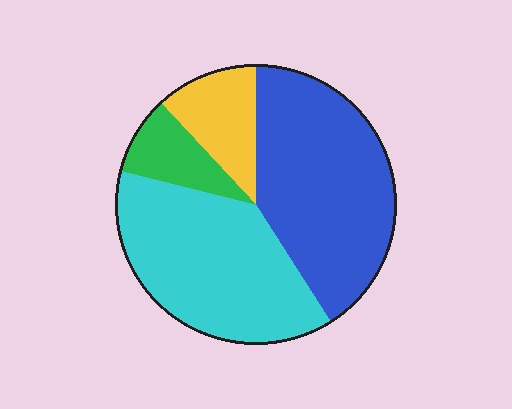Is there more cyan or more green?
Cyan.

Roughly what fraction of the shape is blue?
Blue takes up about two fifths (2/5) of the shape.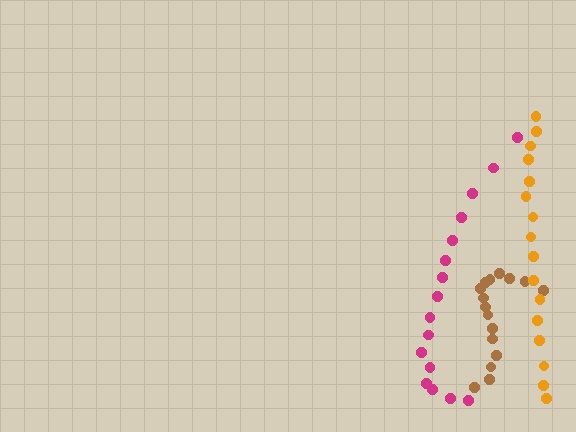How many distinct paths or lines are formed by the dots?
There are 3 distinct paths.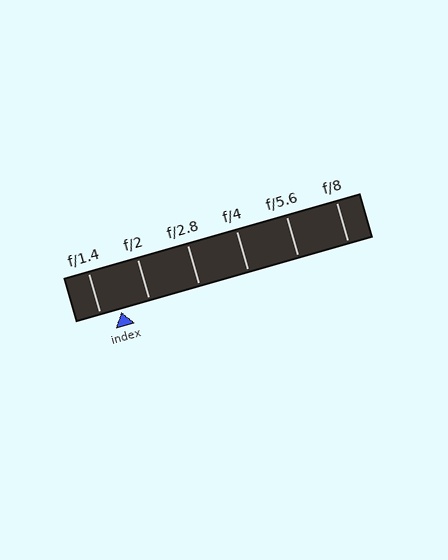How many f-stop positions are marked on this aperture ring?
There are 6 f-stop positions marked.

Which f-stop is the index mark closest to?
The index mark is closest to f/1.4.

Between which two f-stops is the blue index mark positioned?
The index mark is between f/1.4 and f/2.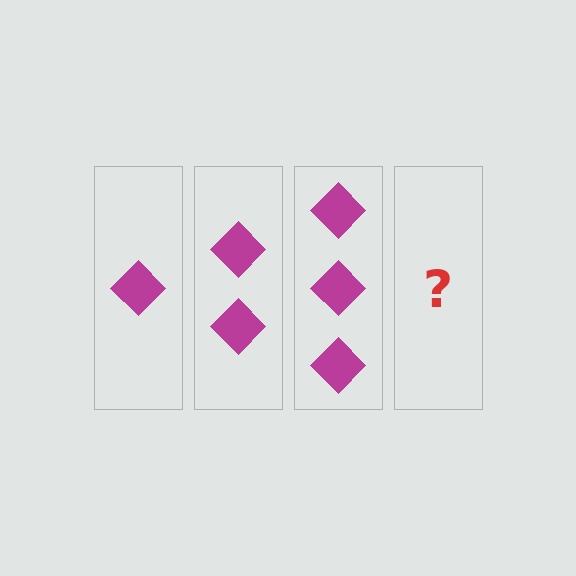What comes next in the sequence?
The next element should be 4 diamonds.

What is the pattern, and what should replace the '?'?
The pattern is that each step adds one more diamond. The '?' should be 4 diamonds.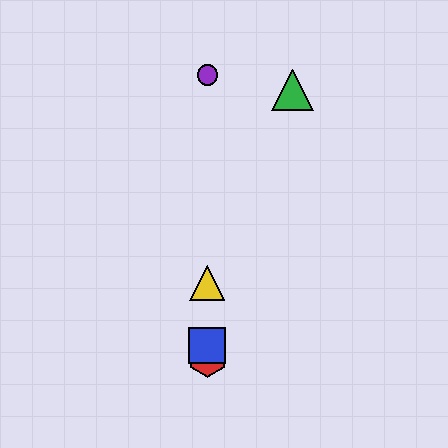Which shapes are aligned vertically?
The red hexagon, the blue square, the yellow triangle, the purple circle are aligned vertically.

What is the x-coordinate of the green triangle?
The green triangle is at x≈293.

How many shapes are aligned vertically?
4 shapes (the red hexagon, the blue square, the yellow triangle, the purple circle) are aligned vertically.